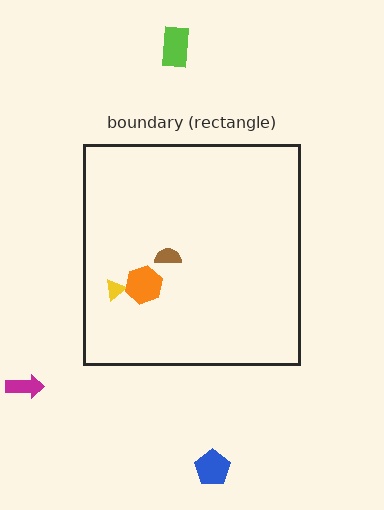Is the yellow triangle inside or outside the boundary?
Inside.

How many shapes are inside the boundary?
3 inside, 3 outside.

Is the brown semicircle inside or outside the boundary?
Inside.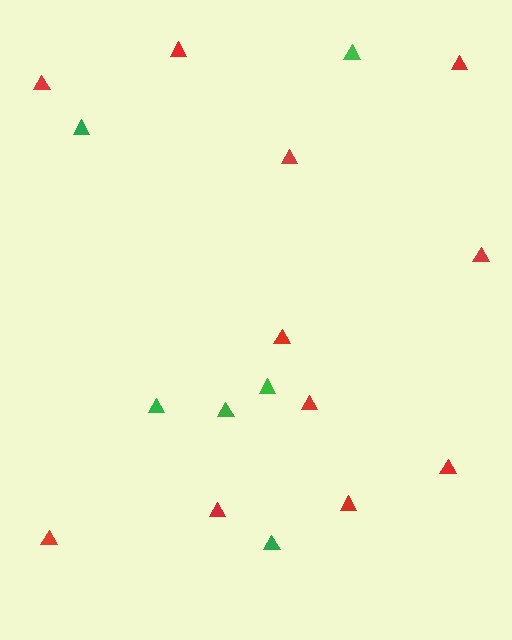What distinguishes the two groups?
There are 2 groups: one group of green triangles (6) and one group of red triangles (11).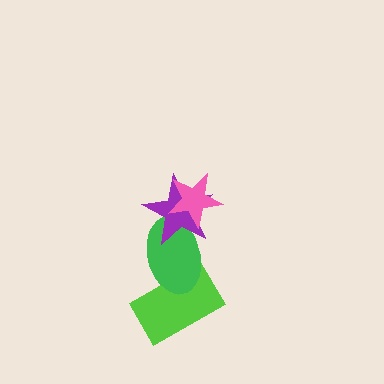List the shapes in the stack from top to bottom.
From top to bottom: the pink star, the purple star, the green ellipse, the lime rectangle.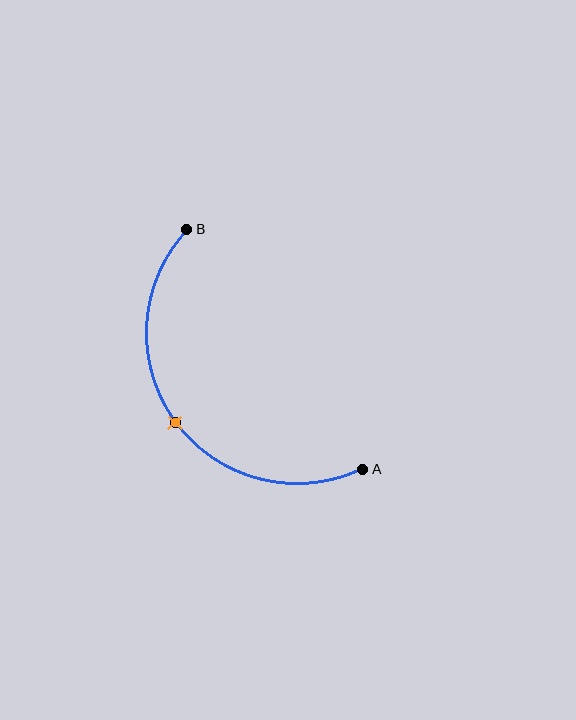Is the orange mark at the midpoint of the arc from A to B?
Yes. The orange mark lies on the arc at equal arc-length from both A and B — it is the arc midpoint.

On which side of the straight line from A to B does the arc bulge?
The arc bulges below and to the left of the straight line connecting A and B.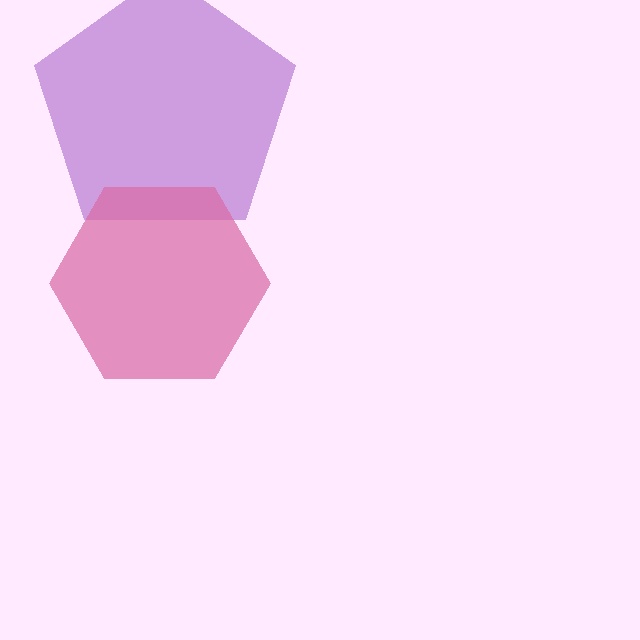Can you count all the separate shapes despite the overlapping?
Yes, there are 2 separate shapes.